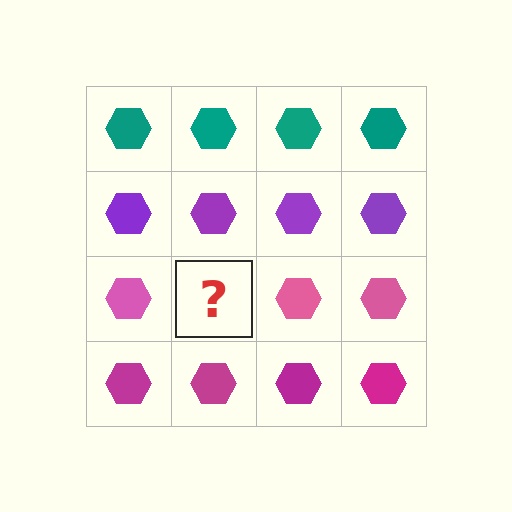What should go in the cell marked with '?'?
The missing cell should contain a pink hexagon.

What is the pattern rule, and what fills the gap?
The rule is that each row has a consistent color. The gap should be filled with a pink hexagon.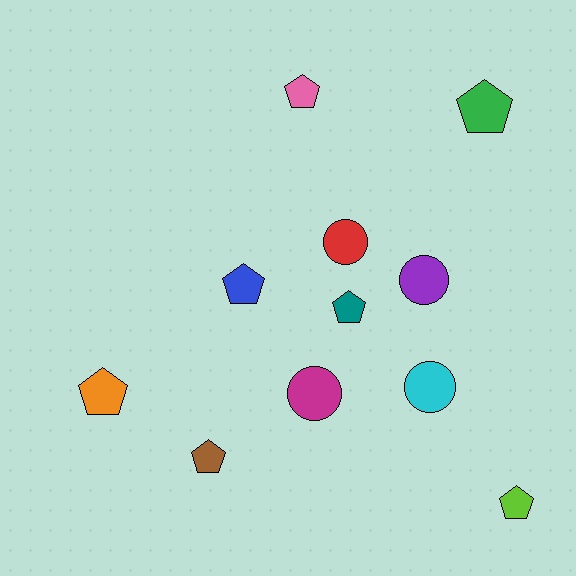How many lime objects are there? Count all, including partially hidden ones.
There is 1 lime object.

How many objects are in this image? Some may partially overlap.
There are 11 objects.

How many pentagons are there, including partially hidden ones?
There are 7 pentagons.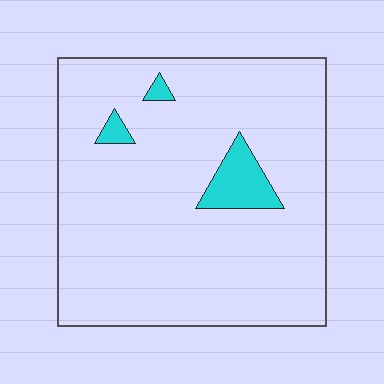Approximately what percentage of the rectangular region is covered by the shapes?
Approximately 5%.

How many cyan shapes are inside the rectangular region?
3.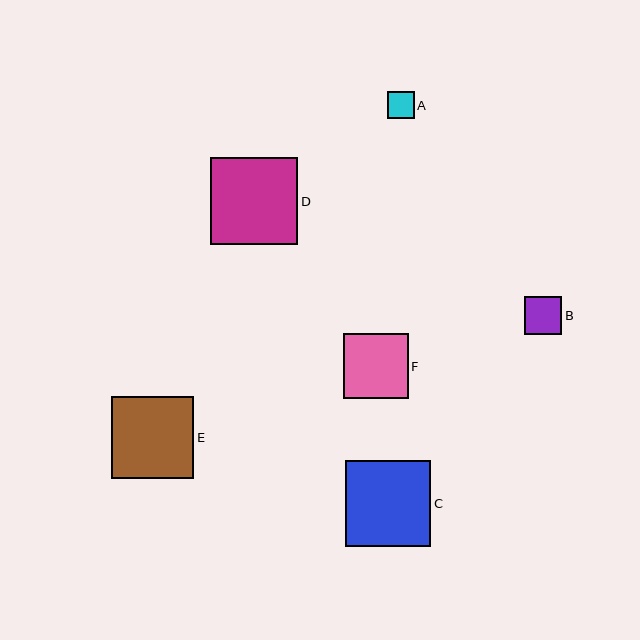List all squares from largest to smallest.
From largest to smallest: D, C, E, F, B, A.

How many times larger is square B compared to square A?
Square B is approximately 1.4 times the size of square A.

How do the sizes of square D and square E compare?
Square D and square E are approximately the same size.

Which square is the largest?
Square D is the largest with a size of approximately 87 pixels.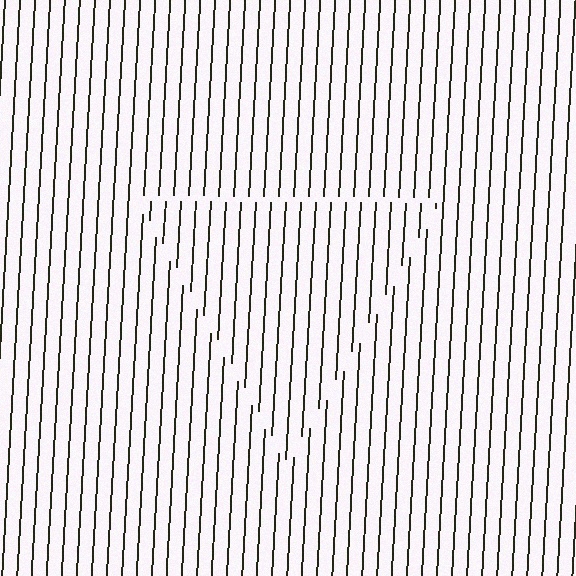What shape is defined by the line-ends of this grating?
An illusory triangle. The interior of the shape contains the same grating, shifted by half a period — the contour is defined by the phase discontinuity where line-ends from the inner and outer gratings abut.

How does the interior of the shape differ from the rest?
The interior of the shape contains the same grating, shifted by half a period — the contour is defined by the phase discontinuity where line-ends from the inner and outer gratings abut.